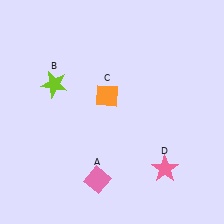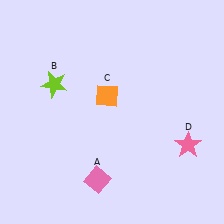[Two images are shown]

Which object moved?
The pink star (D) moved up.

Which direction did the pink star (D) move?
The pink star (D) moved up.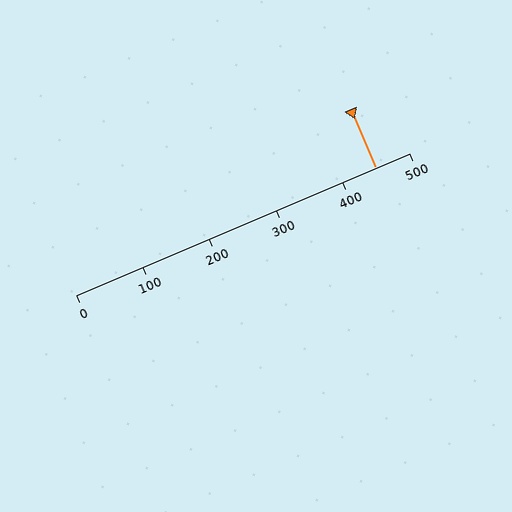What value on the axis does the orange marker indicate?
The marker indicates approximately 450.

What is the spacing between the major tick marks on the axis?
The major ticks are spaced 100 apart.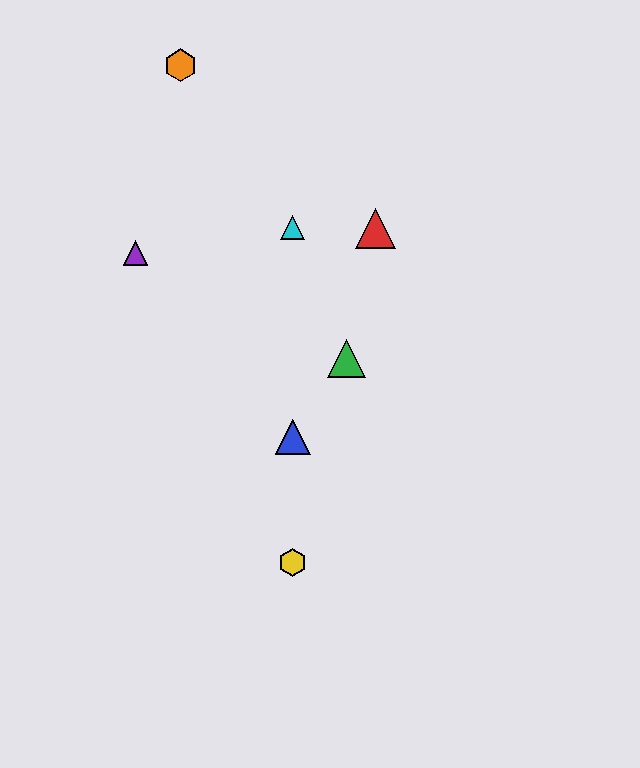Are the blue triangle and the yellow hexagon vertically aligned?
Yes, both are at x≈293.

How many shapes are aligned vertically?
3 shapes (the blue triangle, the yellow hexagon, the cyan triangle) are aligned vertically.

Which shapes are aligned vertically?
The blue triangle, the yellow hexagon, the cyan triangle are aligned vertically.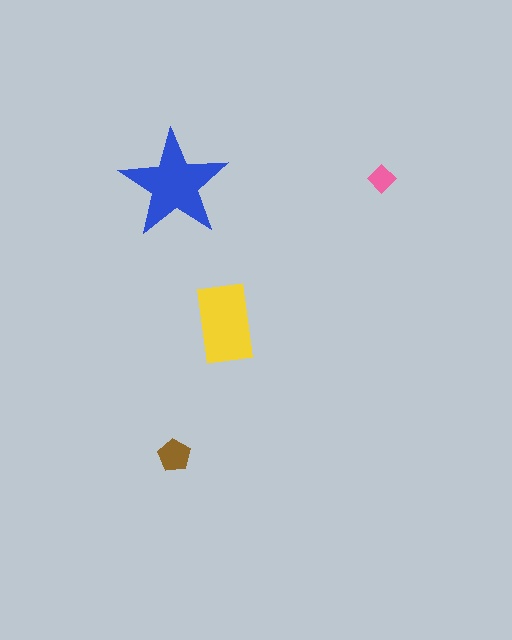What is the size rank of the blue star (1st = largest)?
1st.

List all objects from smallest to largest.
The pink diamond, the brown pentagon, the yellow rectangle, the blue star.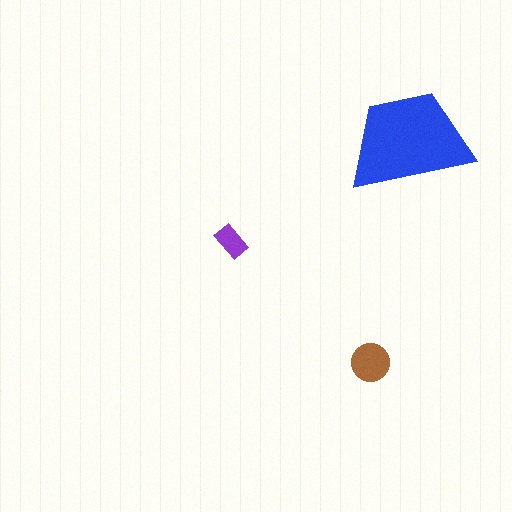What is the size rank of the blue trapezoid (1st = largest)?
1st.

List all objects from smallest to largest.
The purple rectangle, the brown circle, the blue trapezoid.